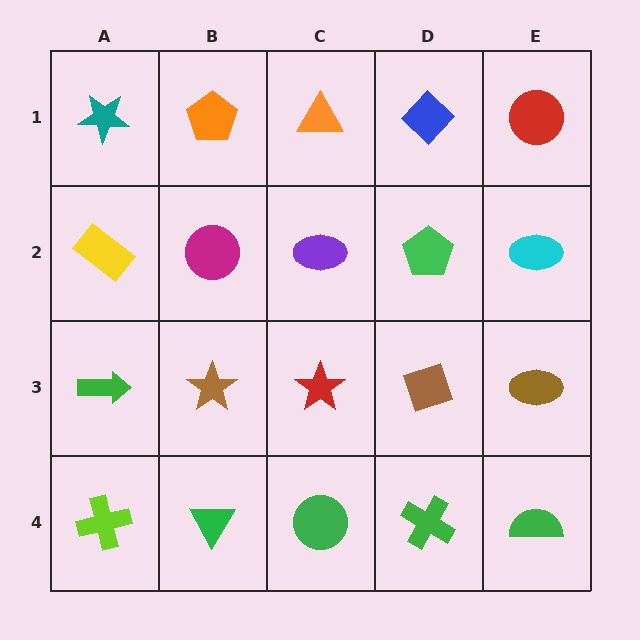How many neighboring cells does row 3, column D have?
4.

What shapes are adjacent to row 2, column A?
A teal star (row 1, column A), a green arrow (row 3, column A), a magenta circle (row 2, column B).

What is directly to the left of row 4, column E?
A green cross.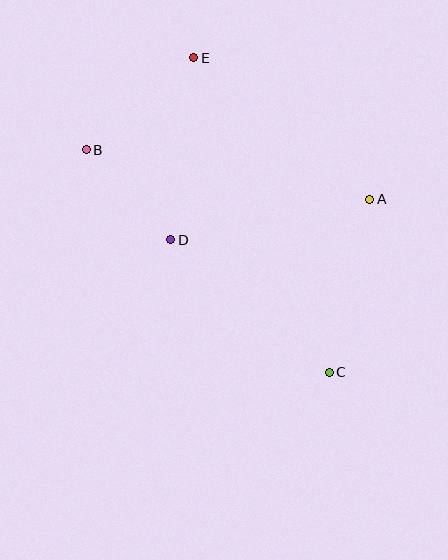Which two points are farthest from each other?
Points C and E are farthest from each other.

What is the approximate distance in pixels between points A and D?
The distance between A and D is approximately 203 pixels.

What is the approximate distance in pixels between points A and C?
The distance between A and C is approximately 178 pixels.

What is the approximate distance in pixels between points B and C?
The distance between B and C is approximately 329 pixels.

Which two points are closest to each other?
Points B and D are closest to each other.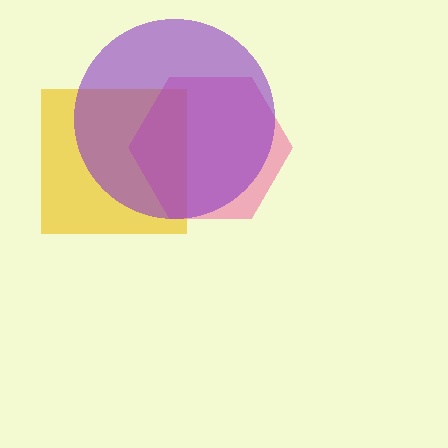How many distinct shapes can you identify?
There are 3 distinct shapes: a yellow square, a pink hexagon, a purple circle.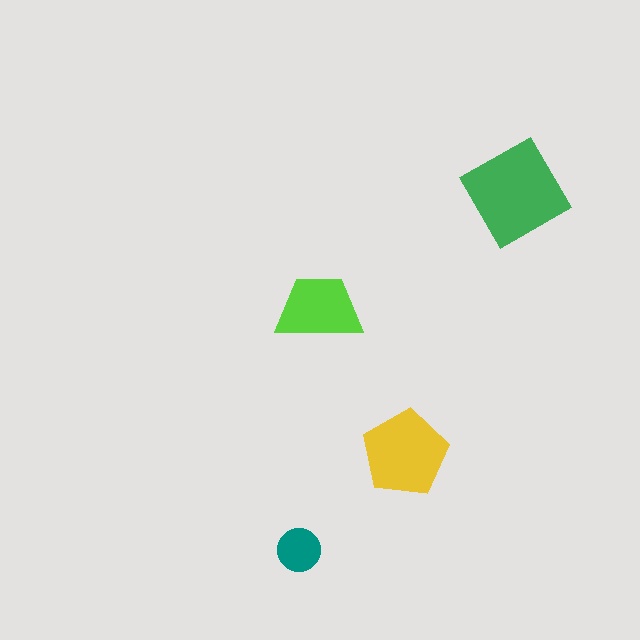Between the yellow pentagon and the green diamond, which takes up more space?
The green diamond.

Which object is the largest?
The green diamond.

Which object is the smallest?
The teal circle.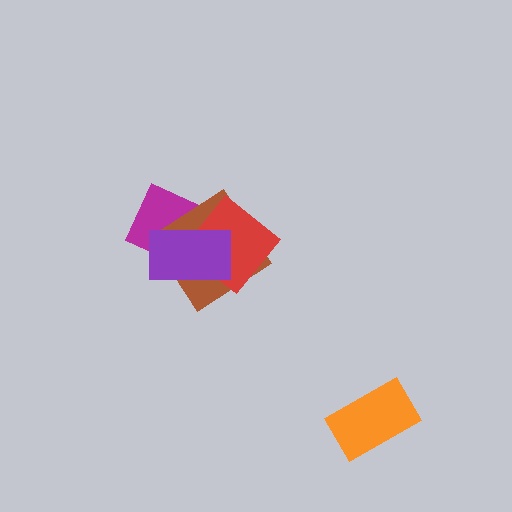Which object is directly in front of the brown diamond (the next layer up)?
The red diamond is directly in front of the brown diamond.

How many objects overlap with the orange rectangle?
0 objects overlap with the orange rectangle.